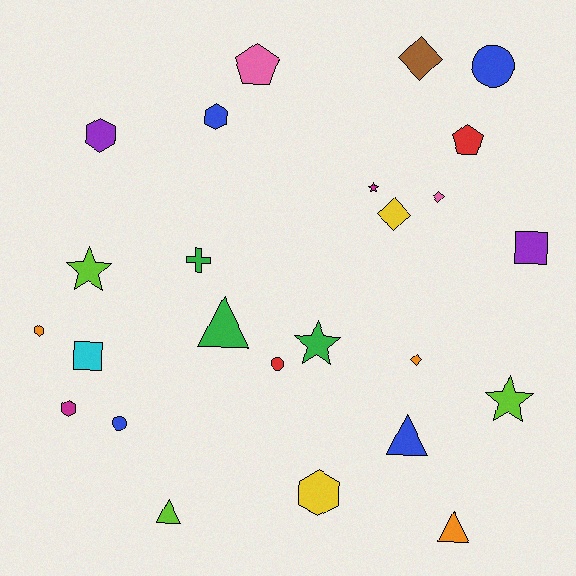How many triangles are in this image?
There are 4 triangles.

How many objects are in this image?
There are 25 objects.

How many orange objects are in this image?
There are 3 orange objects.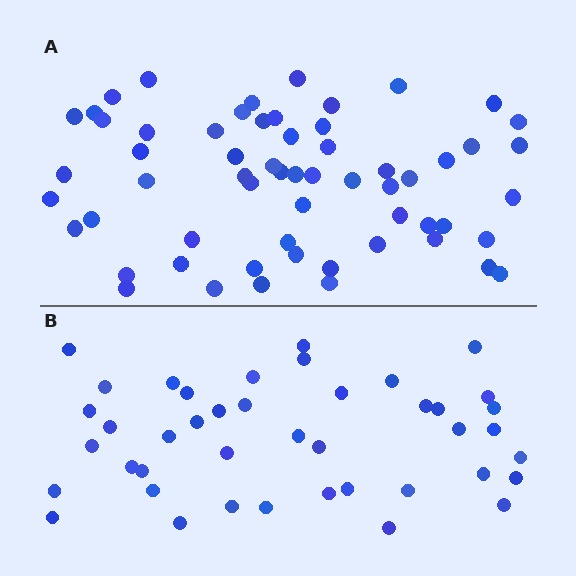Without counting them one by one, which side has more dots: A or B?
Region A (the top region) has more dots.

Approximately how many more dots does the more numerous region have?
Region A has approximately 20 more dots than region B.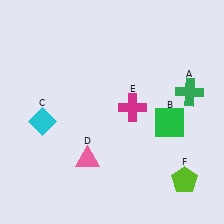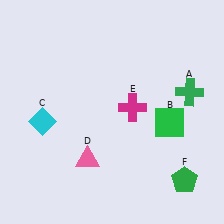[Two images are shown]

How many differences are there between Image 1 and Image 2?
There is 1 difference between the two images.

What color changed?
The pentagon (F) changed from lime in Image 1 to green in Image 2.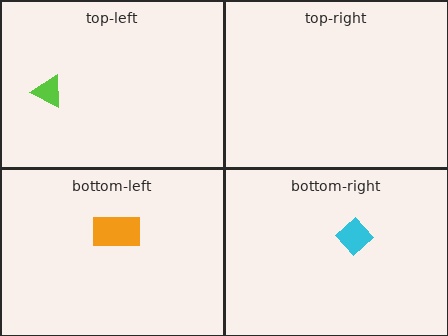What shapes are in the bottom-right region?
The cyan diamond.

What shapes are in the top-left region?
The lime triangle.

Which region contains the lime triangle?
The top-left region.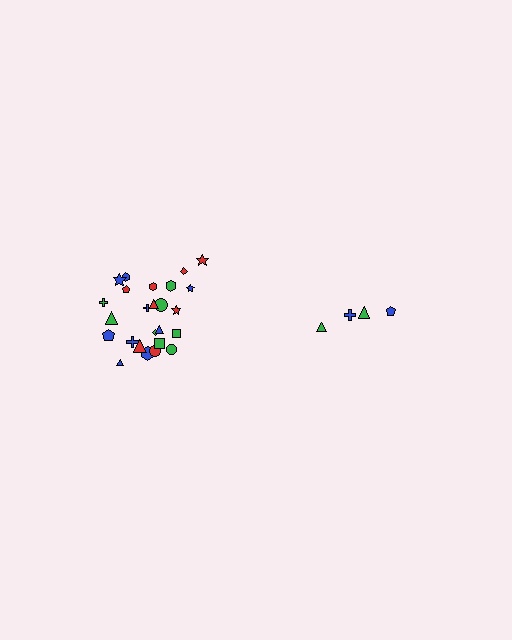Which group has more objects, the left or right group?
The left group.